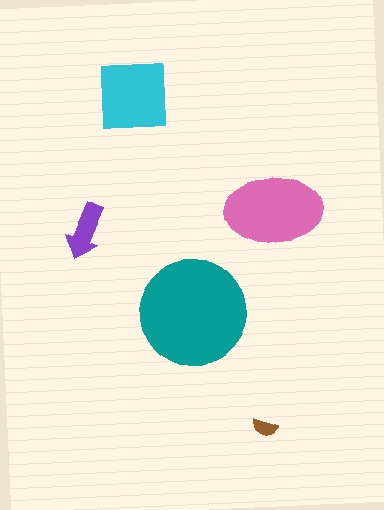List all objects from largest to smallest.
The teal circle, the pink ellipse, the cyan square, the purple arrow, the brown semicircle.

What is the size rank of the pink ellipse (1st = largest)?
2nd.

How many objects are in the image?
There are 5 objects in the image.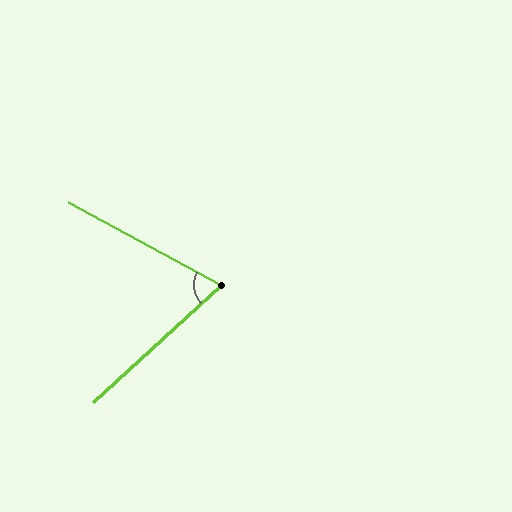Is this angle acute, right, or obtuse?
It is acute.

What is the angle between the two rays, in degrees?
Approximately 71 degrees.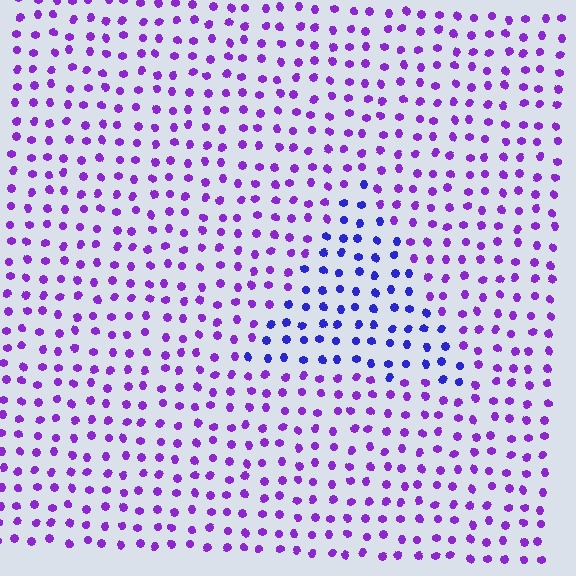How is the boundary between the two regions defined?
The boundary is defined purely by a slight shift in hue (about 36 degrees). Spacing, size, and orientation are identical on both sides.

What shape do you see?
I see a triangle.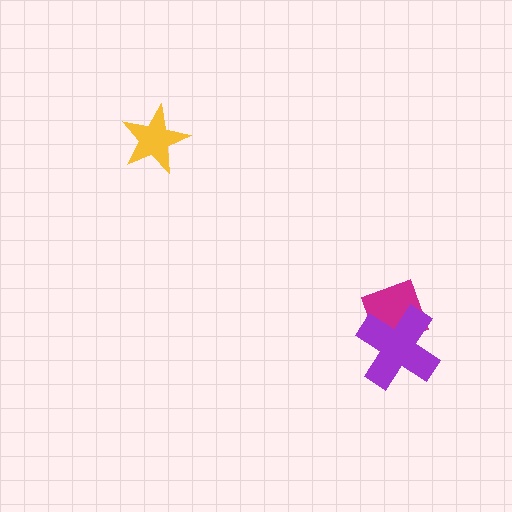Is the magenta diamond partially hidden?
Yes, it is partially covered by another shape.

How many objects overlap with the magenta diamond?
1 object overlaps with the magenta diamond.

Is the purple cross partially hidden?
No, no other shape covers it.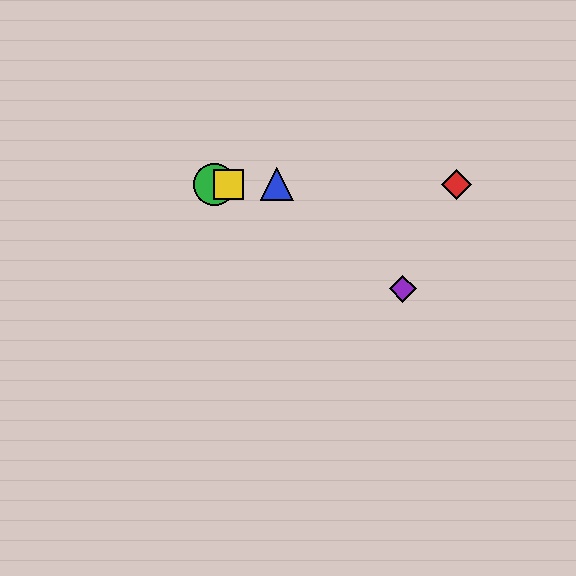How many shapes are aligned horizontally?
4 shapes (the red diamond, the blue triangle, the green circle, the yellow square) are aligned horizontally.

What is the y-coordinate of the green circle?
The green circle is at y≈184.